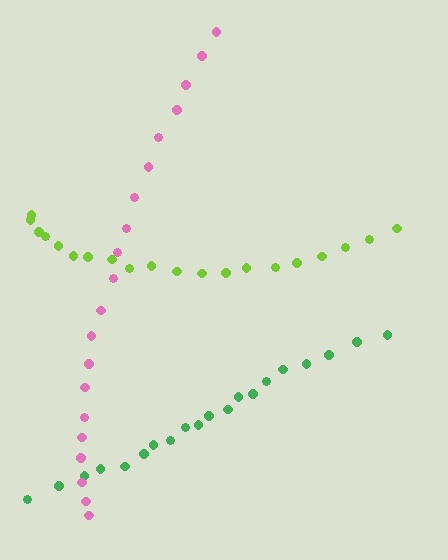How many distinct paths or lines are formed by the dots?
There are 3 distinct paths.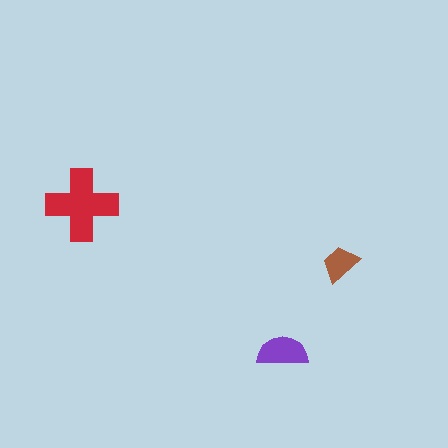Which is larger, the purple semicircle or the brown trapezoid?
The purple semicircle.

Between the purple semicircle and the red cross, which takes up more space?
The red cross.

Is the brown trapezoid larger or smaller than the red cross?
Smaller.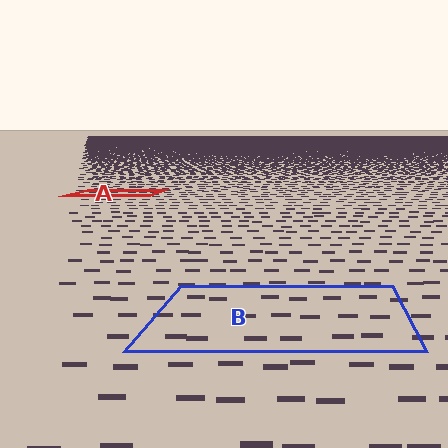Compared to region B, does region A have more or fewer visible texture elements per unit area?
Region A has more texture elements per unit area — they are packed more densely because it is farther away.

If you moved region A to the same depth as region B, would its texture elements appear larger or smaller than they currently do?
They would appear larger. At a closer depth, the same texture elements are projected at a bigger on-screen size.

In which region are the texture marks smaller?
The texture marks are smaller in region A, because it is farther away.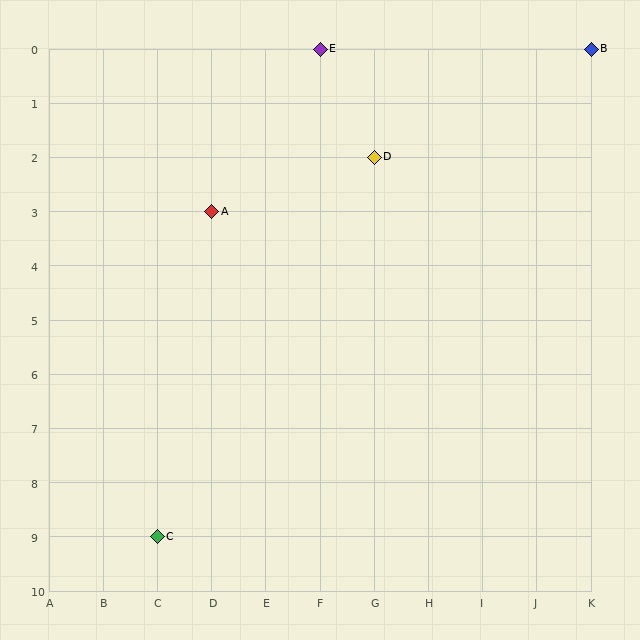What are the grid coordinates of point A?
Point A is at grid coordinates (D, 3).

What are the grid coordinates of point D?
Point D is at grid coordinates (G, 2).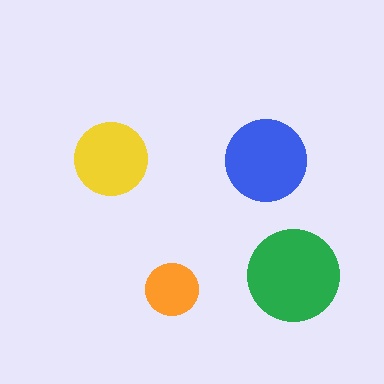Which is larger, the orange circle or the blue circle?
The blue one.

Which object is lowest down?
The orange circle is bottommost.